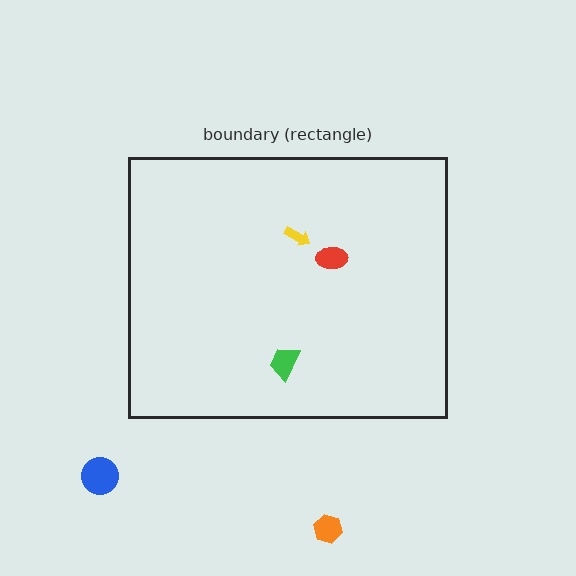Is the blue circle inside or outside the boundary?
Outside.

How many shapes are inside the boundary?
3 inside, 2 outside.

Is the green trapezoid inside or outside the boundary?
Inside.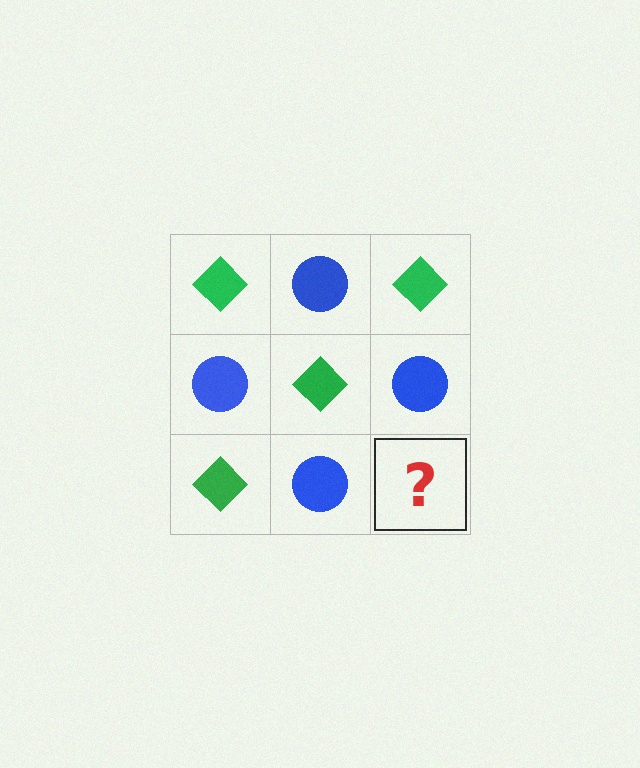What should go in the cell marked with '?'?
The missing cell should contain a green diamond.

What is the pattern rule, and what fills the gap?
The rule is that it alternates green diamond and blue circle in a checkerboard pattern. The gap should be filled with a green diamond.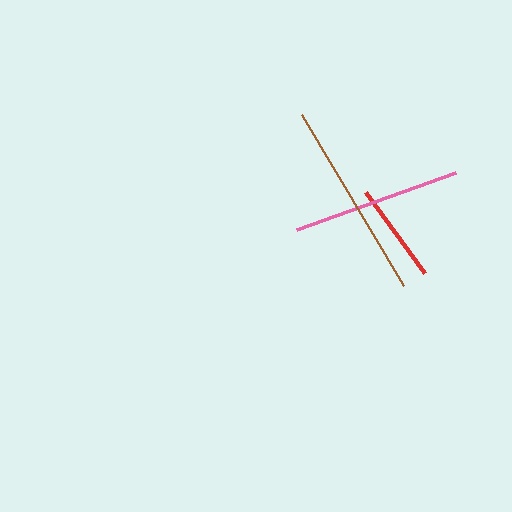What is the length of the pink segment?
The pink segment is approximately 170 pixels long.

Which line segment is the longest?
The brown line is the longest at approximately 199 pixels.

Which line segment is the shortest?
The red line is the shortest at approximately 101 pixels.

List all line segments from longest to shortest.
From longest to shortest: brown, pink, red.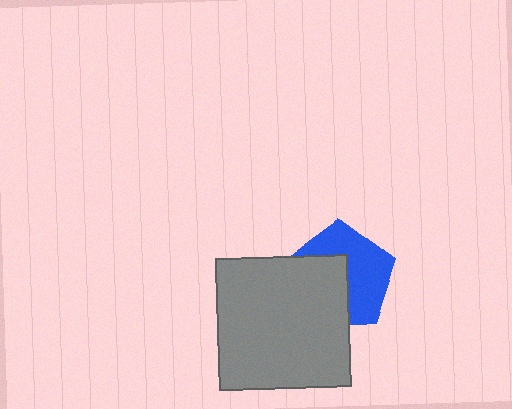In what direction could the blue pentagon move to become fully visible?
The blue pentagon could move toward the upper-right. That would shift it out from behind the gray square entirely.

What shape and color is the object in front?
The object in front is a gray square.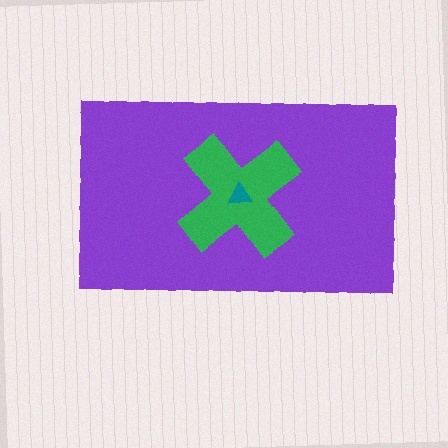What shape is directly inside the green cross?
The teal triangle.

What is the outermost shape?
The purple rectangle.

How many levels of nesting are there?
3.